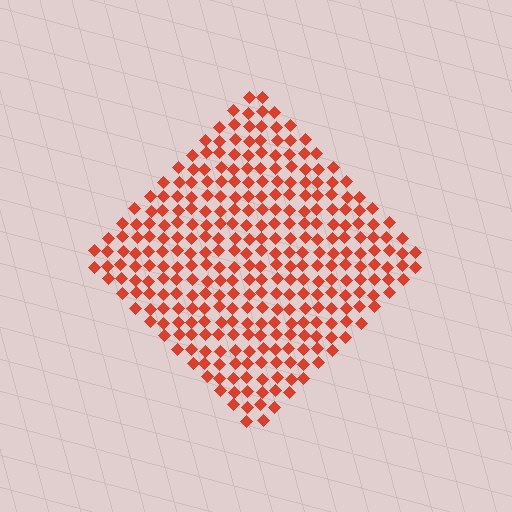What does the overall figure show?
The overall figure shows a diamond.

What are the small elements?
The small elements are diamonds.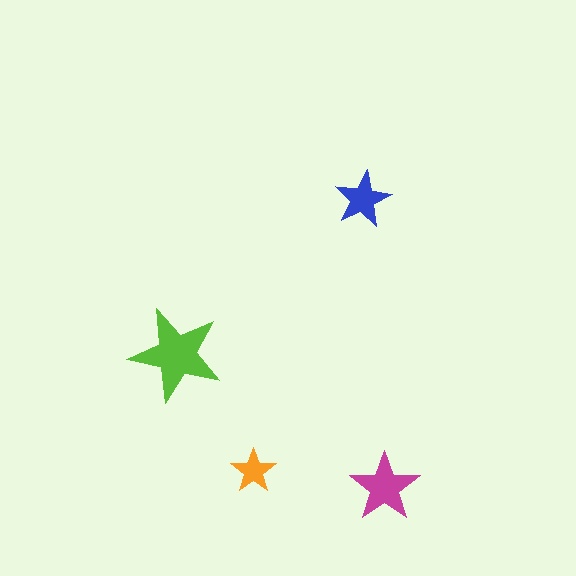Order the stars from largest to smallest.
the lime one, the magenta one, the blue one, the orange one.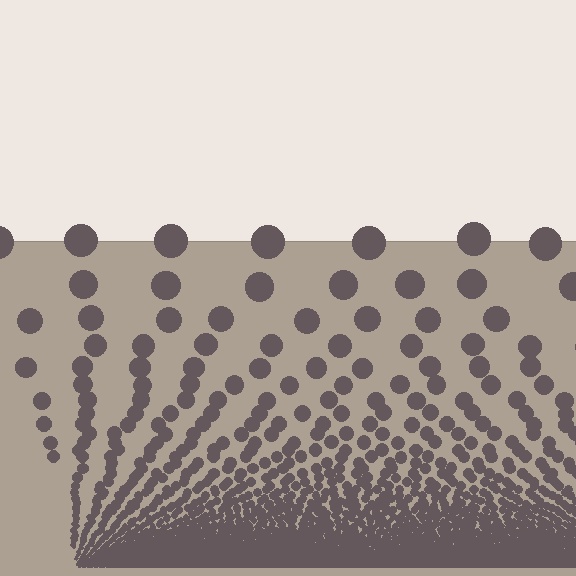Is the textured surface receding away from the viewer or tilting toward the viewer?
The surface appears to tilt toward the viewer. Texture elements get larger and sparser toward the top.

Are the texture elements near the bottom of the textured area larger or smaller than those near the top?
Smaller. The gradient is inverted — elements near the bottom are smaller and denser.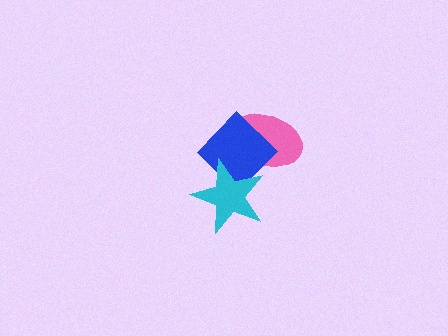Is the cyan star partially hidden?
No, no other shape covers it.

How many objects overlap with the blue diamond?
2 objects overlap with the blue diamond.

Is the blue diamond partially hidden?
Yes, it is partially covered by another shape.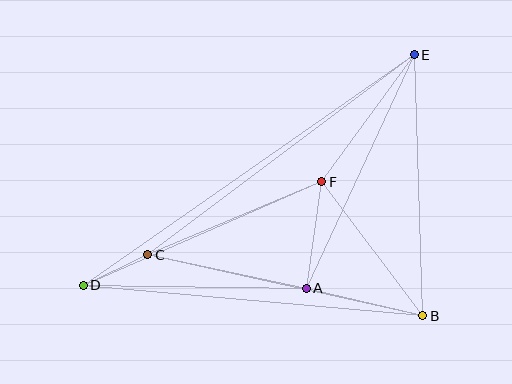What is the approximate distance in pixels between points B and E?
The distance between B and E is approximately 261 pixels.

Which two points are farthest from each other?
Points D and E are farthest from each other.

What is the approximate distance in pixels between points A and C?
The distance between A and C is approximately 162 pixels.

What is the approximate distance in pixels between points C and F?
The distance between C and F is approximately 189 pixels.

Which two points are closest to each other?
Points C and D are closest to each other.